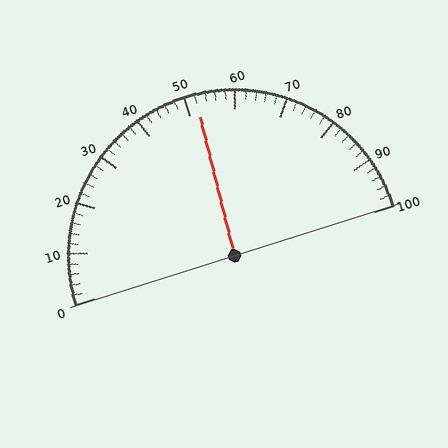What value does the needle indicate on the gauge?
The needle indicates approximately 52.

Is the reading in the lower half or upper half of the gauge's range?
The reading is in the upper half of the range (0 to 100).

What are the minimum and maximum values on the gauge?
The gauge ranges from 0 to 100.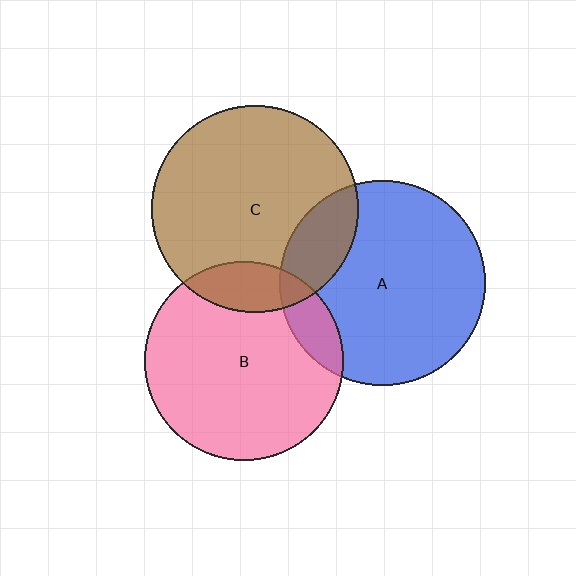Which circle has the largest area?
Circle C (brown).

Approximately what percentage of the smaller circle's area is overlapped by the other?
Approximately 10%.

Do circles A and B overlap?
Yes.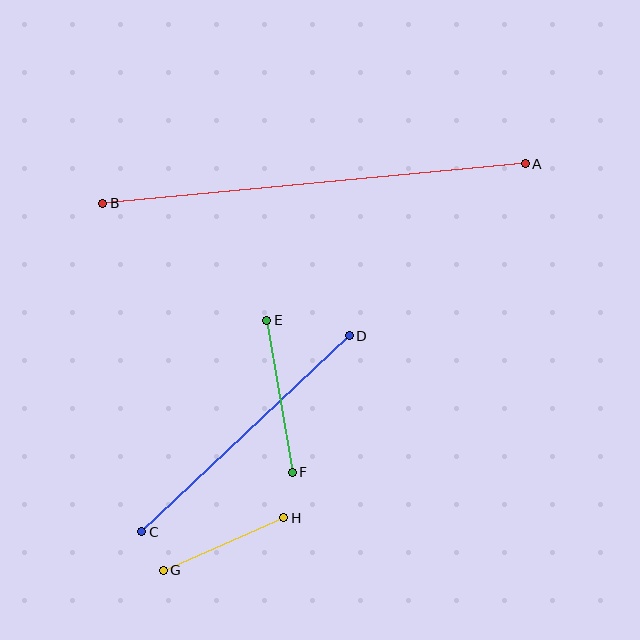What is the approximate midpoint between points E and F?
The midpoint is at approximately (279, 396) pixels.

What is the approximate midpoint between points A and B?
The midpoint is at approximately (314, 183) pixels.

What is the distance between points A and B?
The distance is approximately 424 pixels.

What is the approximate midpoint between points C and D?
The midpoint is at approximately (246, 434) pixels.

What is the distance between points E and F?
The distance is approximately 154 pixels.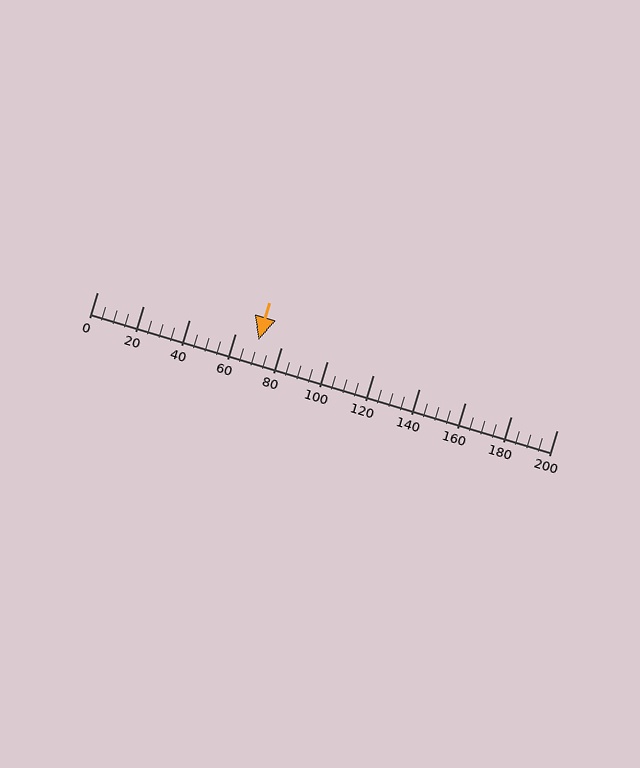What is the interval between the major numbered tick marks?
The major tick marks are spaced 20 units apart.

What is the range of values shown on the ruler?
The ruler shows values from 0 to 200.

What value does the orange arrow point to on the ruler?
The orange arrow points to approximately 70.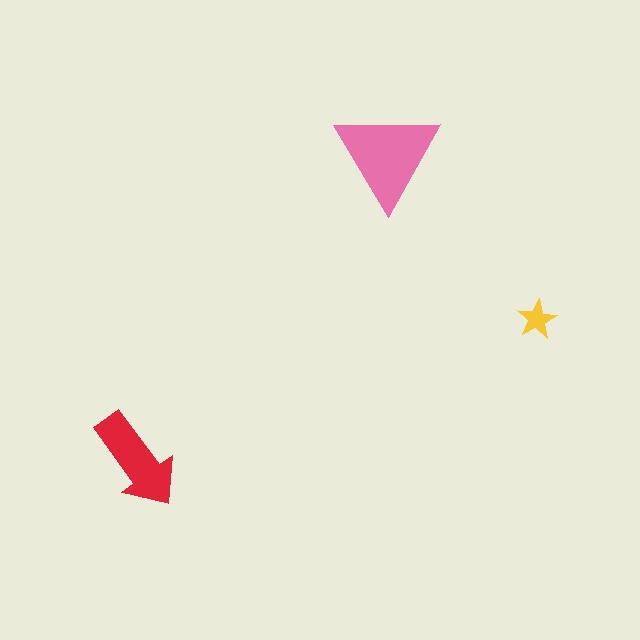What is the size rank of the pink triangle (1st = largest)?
1st.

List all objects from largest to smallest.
The pink triangle, the red arrow, the yellow star.